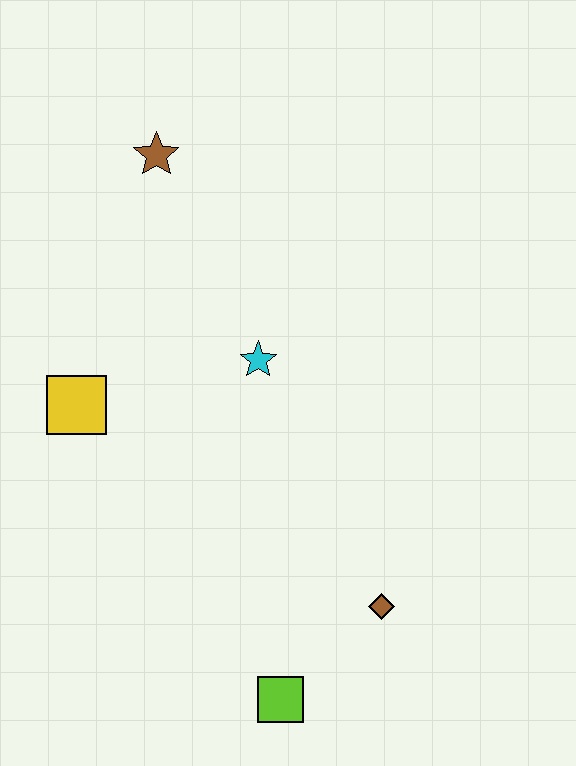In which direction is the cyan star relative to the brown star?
The cyan star is below the brown star.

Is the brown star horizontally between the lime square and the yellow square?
Yes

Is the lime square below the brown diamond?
Yes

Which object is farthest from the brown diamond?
The brown star is farthest from the brown diamond.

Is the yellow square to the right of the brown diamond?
No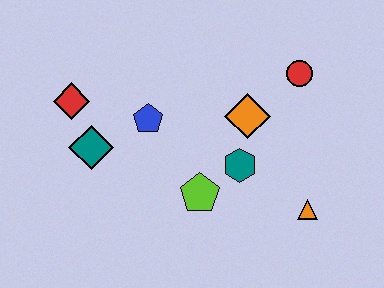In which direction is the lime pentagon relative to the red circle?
The lime pentagon is below the red circle.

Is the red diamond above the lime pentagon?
Yes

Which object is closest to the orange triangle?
The teal hexagon is closest to the orange triangle.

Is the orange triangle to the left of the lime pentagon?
No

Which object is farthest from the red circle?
The red diamond is farthest from the red circle.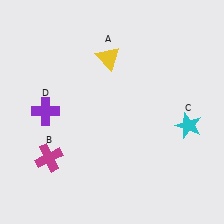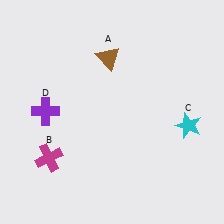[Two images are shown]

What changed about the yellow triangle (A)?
In Image 1, A is yellow. In Image 2, it changed to brown.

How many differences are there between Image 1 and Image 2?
There is 1 difference between the two images.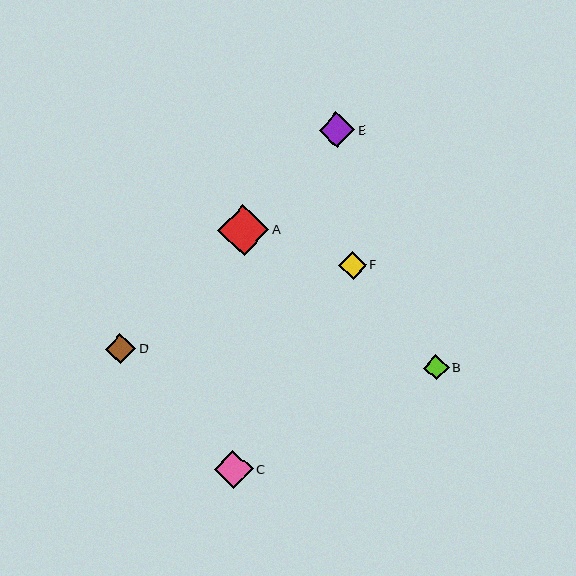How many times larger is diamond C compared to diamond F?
Diamond C is approximately 1.4 times the size of diamond F.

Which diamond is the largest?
Diamond A is the largest with a size of approximately 51 pixels.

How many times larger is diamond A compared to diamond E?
Diamond A is approximately 1.4 times the size of diamond E.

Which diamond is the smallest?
Diamond B is the smallest with a size of approximately 25 pixels.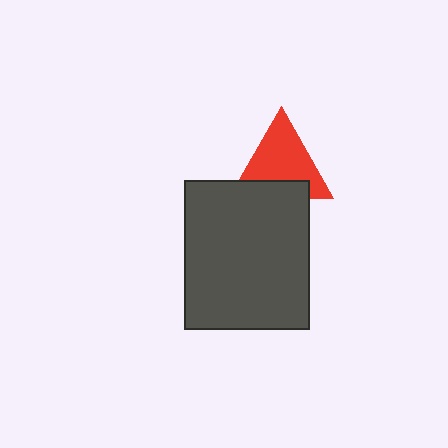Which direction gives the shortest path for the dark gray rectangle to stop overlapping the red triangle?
Moving down gives the shortest separation.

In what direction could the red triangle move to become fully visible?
The red triangle could move up. That would shift it out from behind the dark gray rectangle entirely.